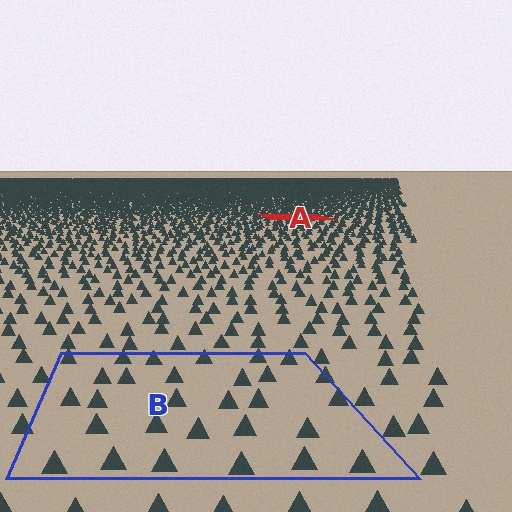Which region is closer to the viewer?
Region B is closer. The texture elements there are larger and more spread out.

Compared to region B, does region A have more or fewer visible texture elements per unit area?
Region A has more texture elements per unit area — they are packed more densely because it is farther away.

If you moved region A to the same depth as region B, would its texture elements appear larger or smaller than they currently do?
They would appear larger. At a closer depth, the same texture elements are projected at a bigger on-screen size.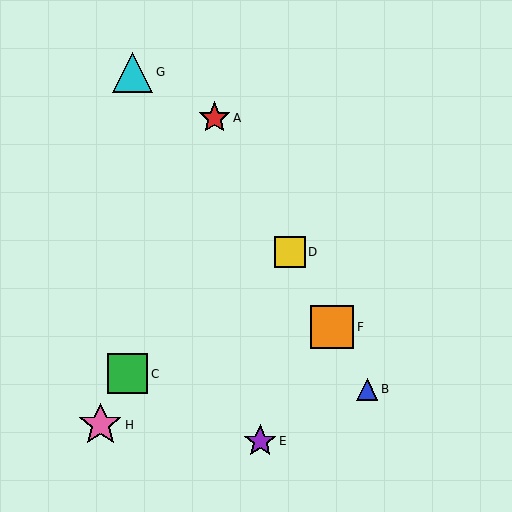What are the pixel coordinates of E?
Object E is at (260, 441).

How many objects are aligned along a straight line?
4 objects (A, B, D, F) are aligned along a straight line.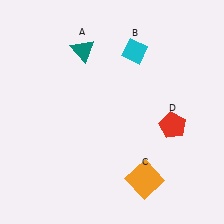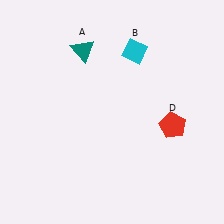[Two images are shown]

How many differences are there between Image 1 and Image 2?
There is 1 difference between the two images.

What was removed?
The orange square (C) was removed in Image 2.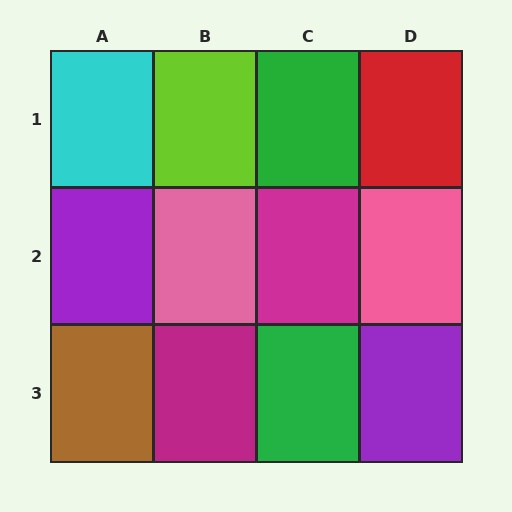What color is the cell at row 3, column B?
Magenta.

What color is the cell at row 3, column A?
Brown.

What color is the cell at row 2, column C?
Magenta.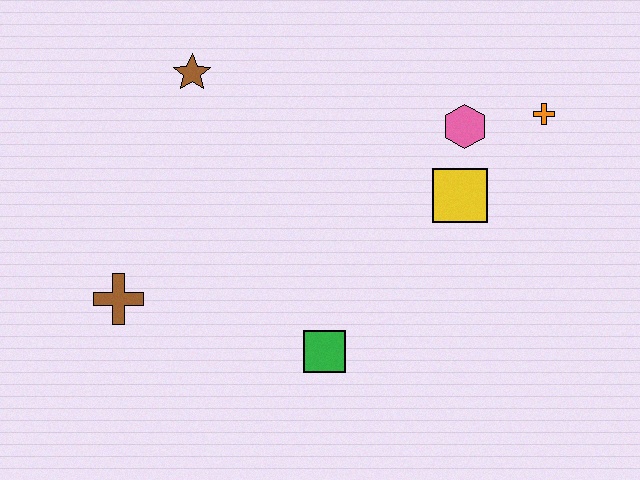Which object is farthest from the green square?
The orange cross is farthest from the green square.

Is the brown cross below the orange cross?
Yes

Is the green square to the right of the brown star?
Yes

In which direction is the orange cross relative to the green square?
The orange cross is above the green square.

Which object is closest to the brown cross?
The green square is closest to the brown cross.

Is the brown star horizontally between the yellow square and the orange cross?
No